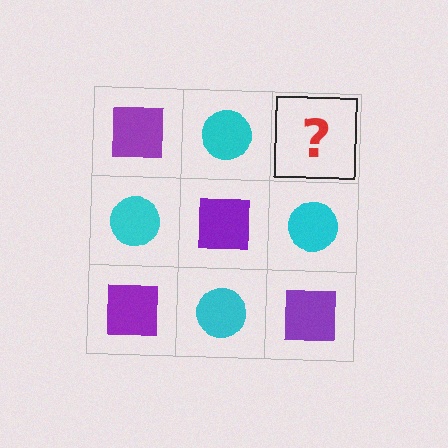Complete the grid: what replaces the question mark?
The question mark should be replaced with a purple square.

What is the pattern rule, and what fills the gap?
The rule is that it alternates purple square and cyan circle in a checkerboard pattern. The gap should be filled with a purple square.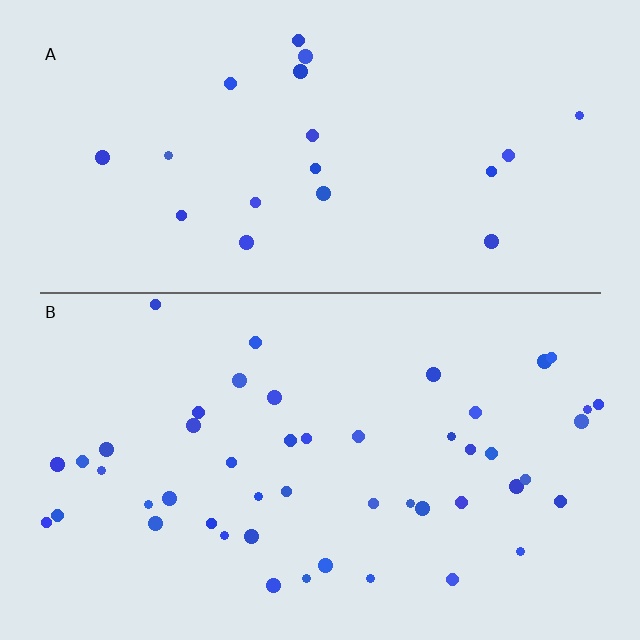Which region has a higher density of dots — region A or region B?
B (the bottom).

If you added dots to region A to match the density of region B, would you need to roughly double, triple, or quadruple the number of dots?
Approximately double.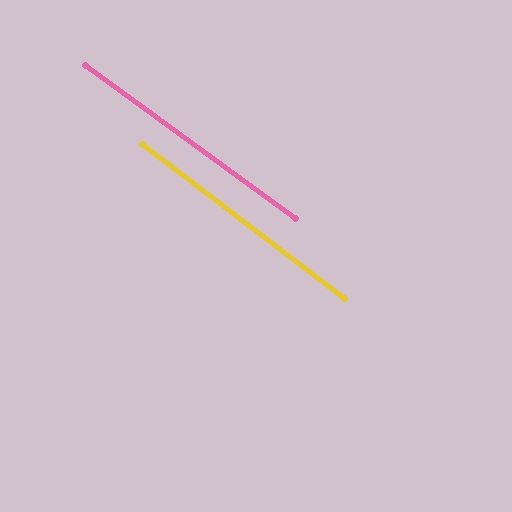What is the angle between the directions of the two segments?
Approximately 1 degree.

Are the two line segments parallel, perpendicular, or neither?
Parallel — their directions differ by only 1.3°.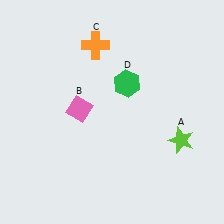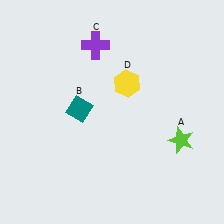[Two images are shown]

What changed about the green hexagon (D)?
In Image 1, D is green. In Image 2, it changed to yellow.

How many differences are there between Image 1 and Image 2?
There are 3 differences between the two images.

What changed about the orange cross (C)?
In Image 1, C is orange. In Image 2, it changed to purple.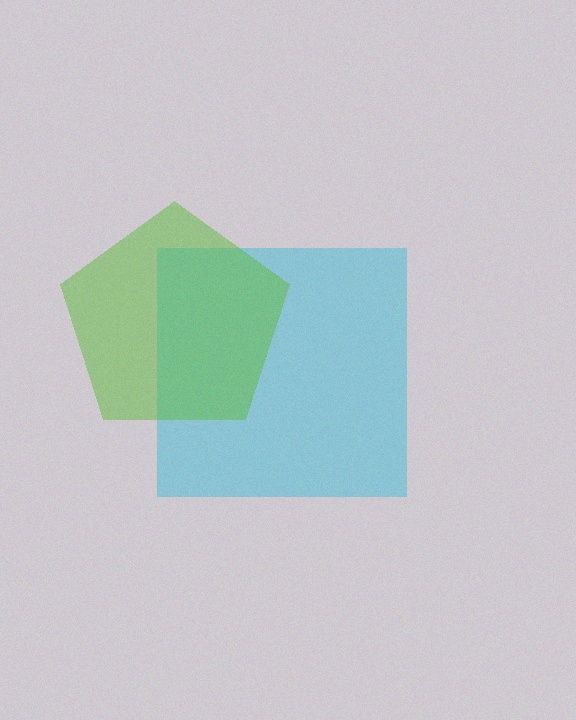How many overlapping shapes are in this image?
There are 2 overlapping shapes in the image.